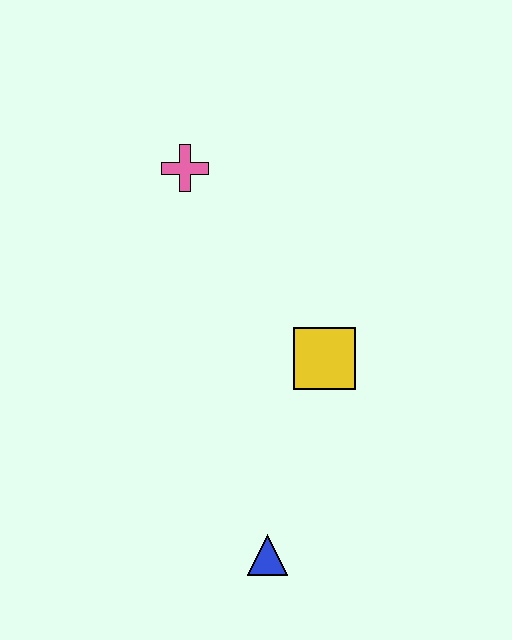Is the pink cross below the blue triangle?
No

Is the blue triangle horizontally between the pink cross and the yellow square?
Yes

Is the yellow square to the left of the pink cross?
No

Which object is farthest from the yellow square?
The pink cross is farthest from the yellow square.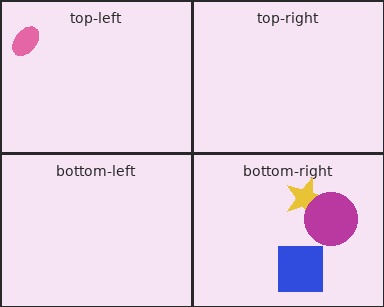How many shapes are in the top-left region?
1.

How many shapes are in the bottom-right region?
3.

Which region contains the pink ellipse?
The top-left region.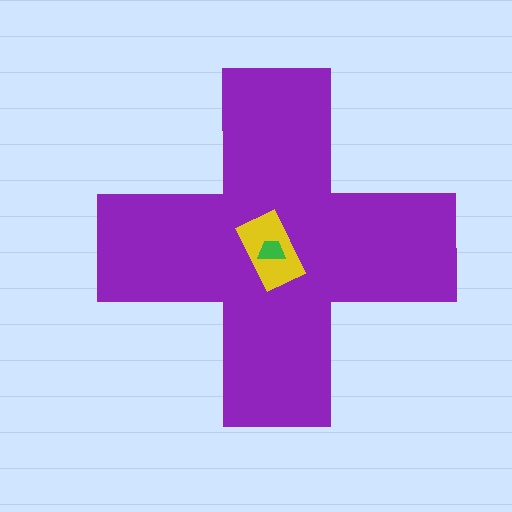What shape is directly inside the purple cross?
The yellow rectangle.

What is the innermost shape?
The green trapezoid.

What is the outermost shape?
The purple cross.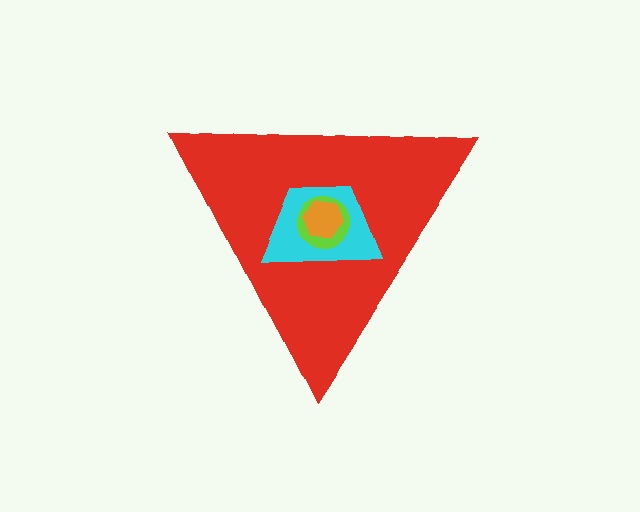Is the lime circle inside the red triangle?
Yes.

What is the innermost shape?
The orange hexagon.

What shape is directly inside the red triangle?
The cyan trapezoid.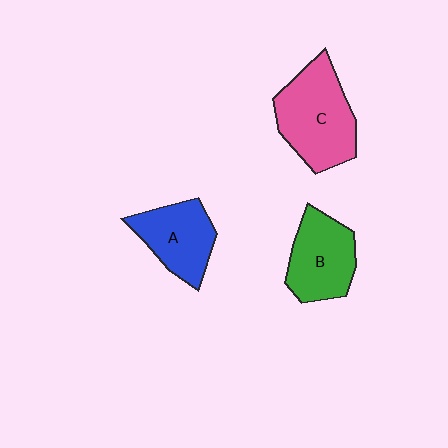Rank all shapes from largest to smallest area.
From largest to smallest: C (pink), B (green), A (blue).